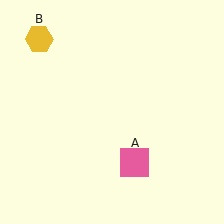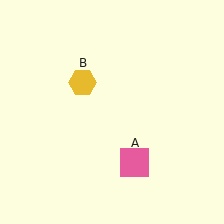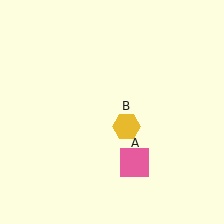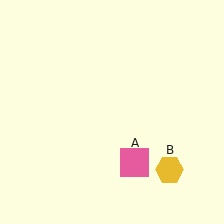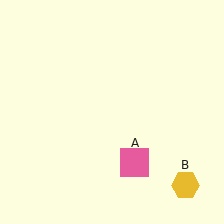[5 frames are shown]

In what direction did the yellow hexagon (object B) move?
The yellow hexagon (object B) moved down and to the right.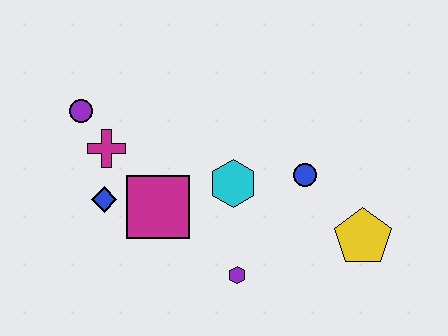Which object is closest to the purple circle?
The magenta cross is closest to the purple circle.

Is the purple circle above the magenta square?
Yes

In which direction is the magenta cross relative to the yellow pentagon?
The magenta cross is to the left of the yellow pentagon.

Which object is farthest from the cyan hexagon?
The purple circle is farthest from the cyan hexagon.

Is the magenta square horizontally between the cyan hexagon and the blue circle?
No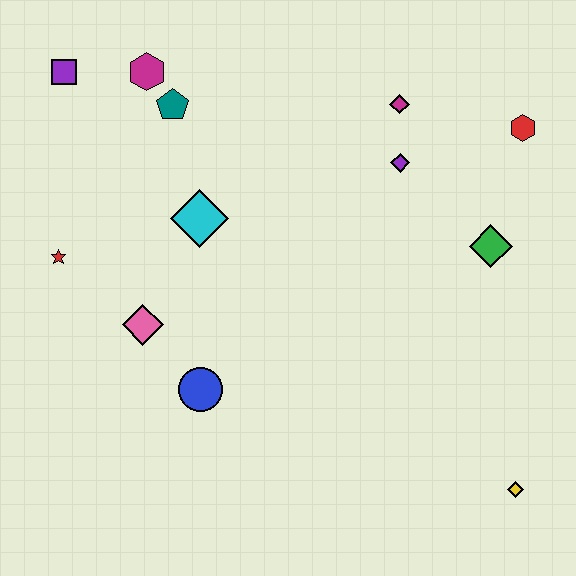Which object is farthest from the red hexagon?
The red star is farthest from the red hexagon.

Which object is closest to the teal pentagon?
The magenta hexagon is closest to the teal pentagon.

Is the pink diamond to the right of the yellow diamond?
No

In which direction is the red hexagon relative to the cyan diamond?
The red hexagon is to the right of the cyan diamond.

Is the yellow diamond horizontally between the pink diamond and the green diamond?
No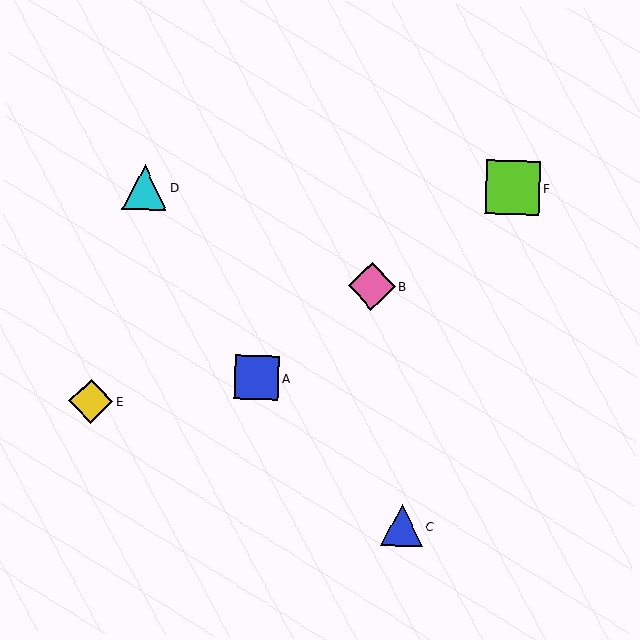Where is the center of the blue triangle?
The center of the blue triangle is at (402, 526).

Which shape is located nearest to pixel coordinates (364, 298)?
The pink diamond (labeled B) at (372, 286) is nearest to that location.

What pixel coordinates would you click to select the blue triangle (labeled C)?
Click at (402, 526) to select the blue triangle C.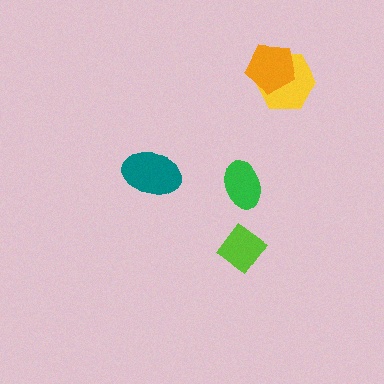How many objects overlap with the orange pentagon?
1 object overlaps with the orange pentagon.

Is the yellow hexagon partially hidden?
Yes, it is partially covered by another shape.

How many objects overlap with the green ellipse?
0 objects overlap with the green ellipse.